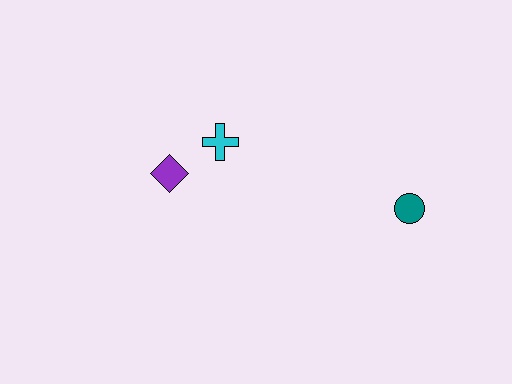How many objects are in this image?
There are 3 objects.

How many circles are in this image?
There is 1 circle.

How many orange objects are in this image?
There are no orange objects.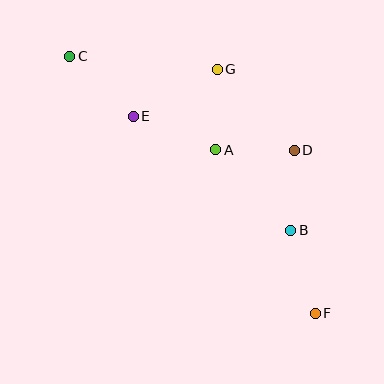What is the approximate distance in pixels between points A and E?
The distance between A and E is approximately 89 pixels.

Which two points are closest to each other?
Points A and D are closest to each other.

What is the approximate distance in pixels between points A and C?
The distance between A and C is approximately 173 pixels.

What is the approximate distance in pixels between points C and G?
The distance between C and G is approximately 148 pixels.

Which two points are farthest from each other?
Points C and F are farthest from each other.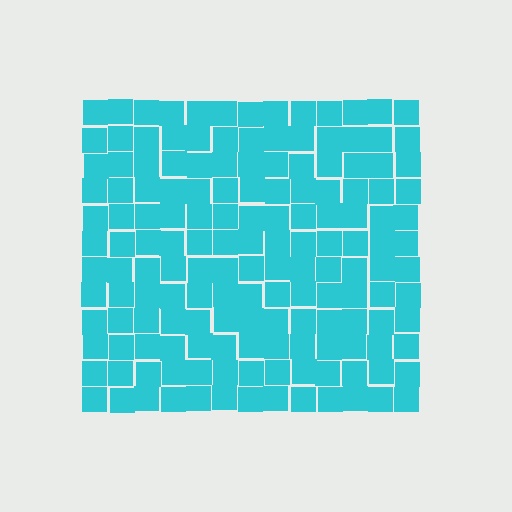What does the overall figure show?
The overall figure shows a square.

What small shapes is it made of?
It is made of small squares.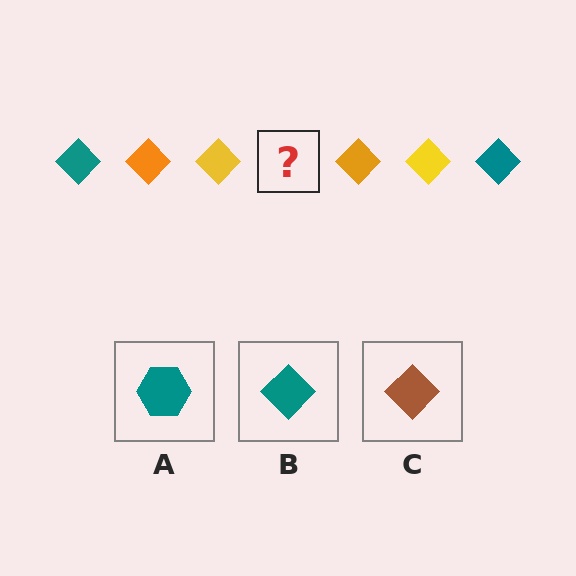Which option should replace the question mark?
Option B.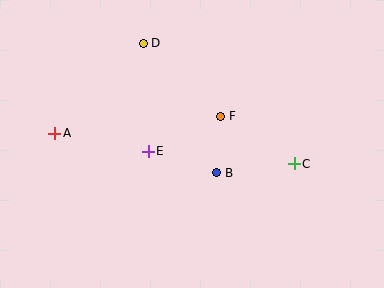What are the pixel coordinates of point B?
Point B is at (217, 173).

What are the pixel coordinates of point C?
Point C is at (294, 164).